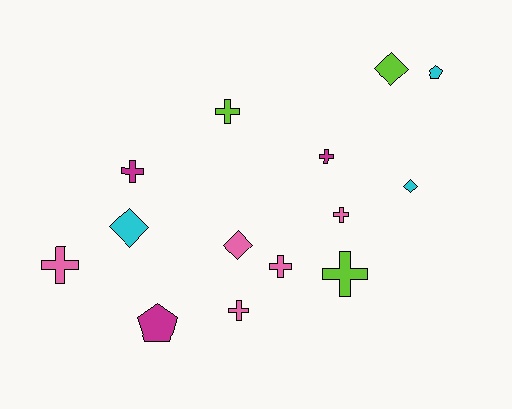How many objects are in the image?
There are 14 objects.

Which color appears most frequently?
Pink, with 5 objects.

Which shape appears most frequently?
Cross, with 8 objects.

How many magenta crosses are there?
There are 2 magenta crosses.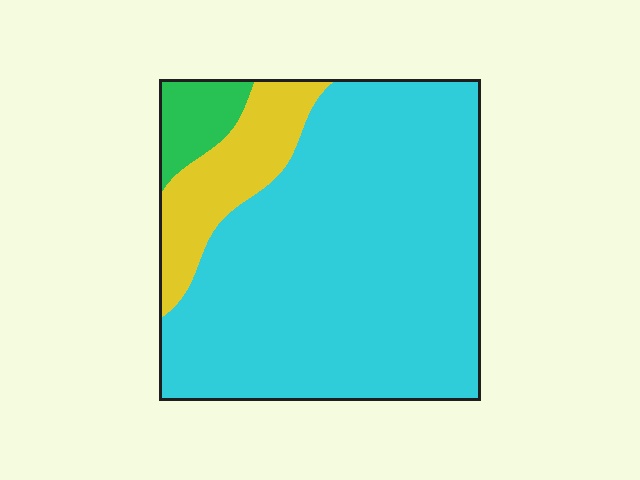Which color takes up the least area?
Green, at roughly 5%.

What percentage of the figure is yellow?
Yellow covers around 15% of the figure.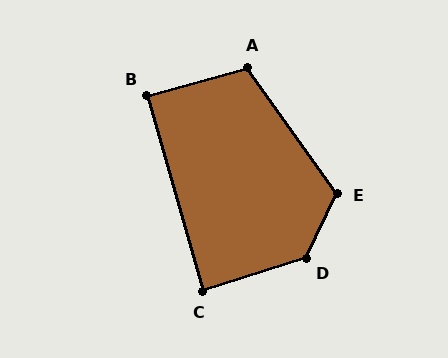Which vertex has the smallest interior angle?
C, at approximately 89 degrees.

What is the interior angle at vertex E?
Approximately 119 degrees (obtuse).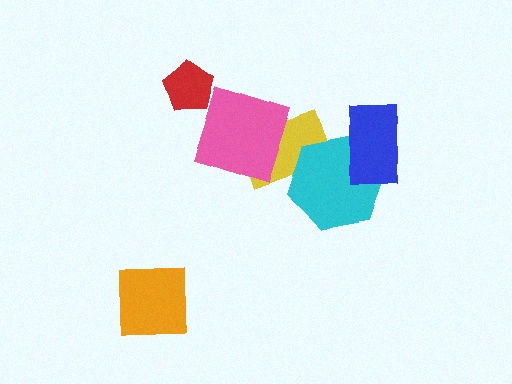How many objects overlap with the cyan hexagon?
2 objects overlap with the cyan hexagon.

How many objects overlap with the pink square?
1 object overlaps with the pink square.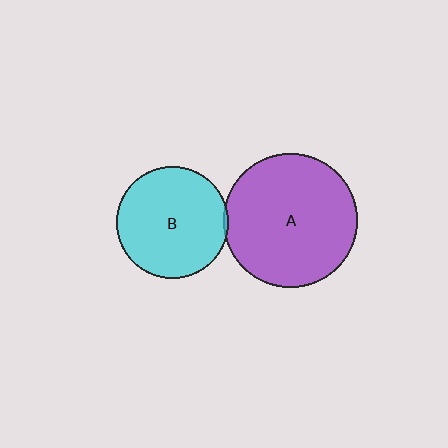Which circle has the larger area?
Circle A (purple).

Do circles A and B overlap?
Yes.